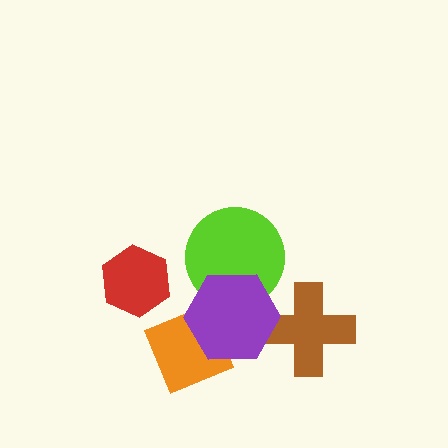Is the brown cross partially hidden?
Yes, it is partially covered by another shape.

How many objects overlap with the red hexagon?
0 objects overlap with the red hexagon.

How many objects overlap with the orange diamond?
1 object overlaps with the orange diamond.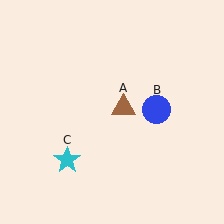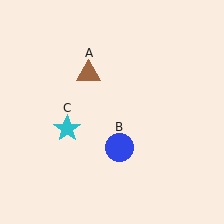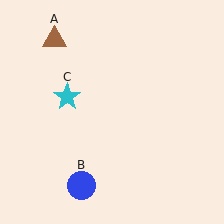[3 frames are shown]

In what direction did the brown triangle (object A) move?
The brown triangle (object A) moved up and to the left.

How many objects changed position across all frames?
3 objects changed position: brown triangle (object A), blue circle (object B), cyan star (object C).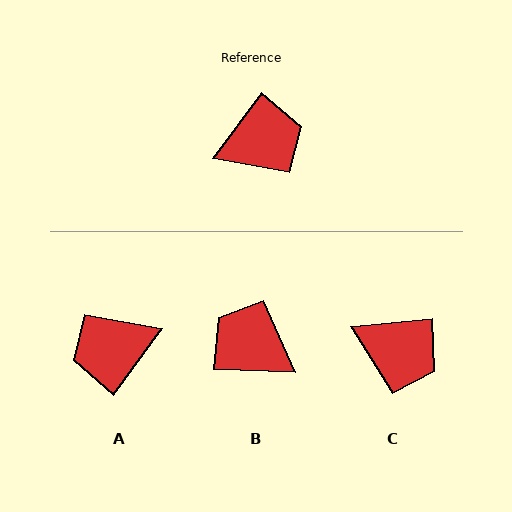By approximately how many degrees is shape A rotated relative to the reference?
Approximately 180 degrees clockwise.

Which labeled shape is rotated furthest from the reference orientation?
A, about 180 degrees away.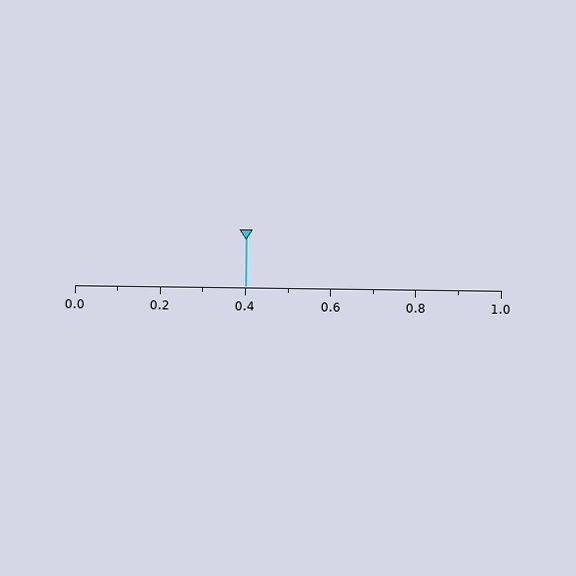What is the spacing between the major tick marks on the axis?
The major ticks are spaced 0.2 apart.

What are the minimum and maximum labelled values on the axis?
The axis runs from 0.0 to 1.0.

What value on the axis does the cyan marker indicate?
The marker indicates approximately 0.4.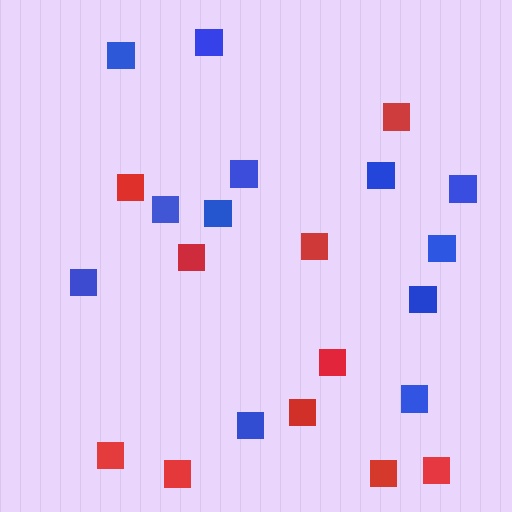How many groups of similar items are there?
There are 2 groups: one group of blue squares (12) and one group of red squares (10).